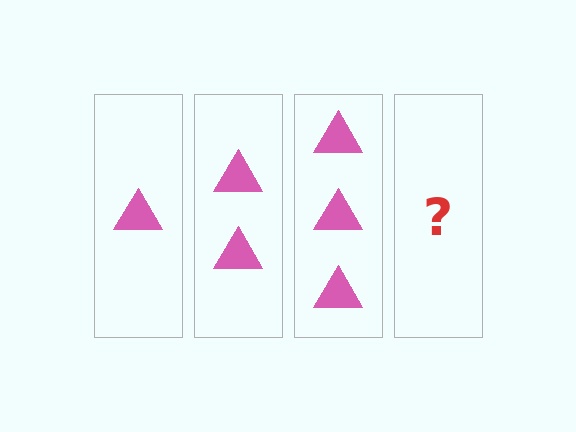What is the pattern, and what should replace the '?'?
The pattern is that each step adds one more triangle. The '?' should be 4 triangles.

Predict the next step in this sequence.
The next step is 4 triangles.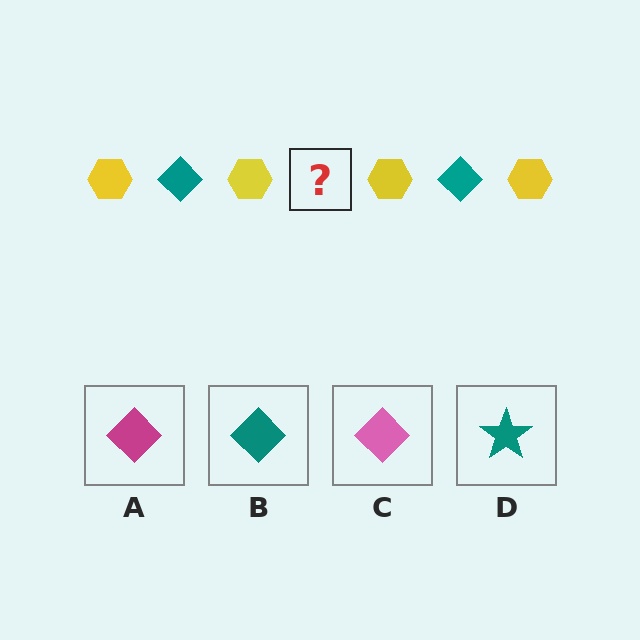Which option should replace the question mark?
Option B.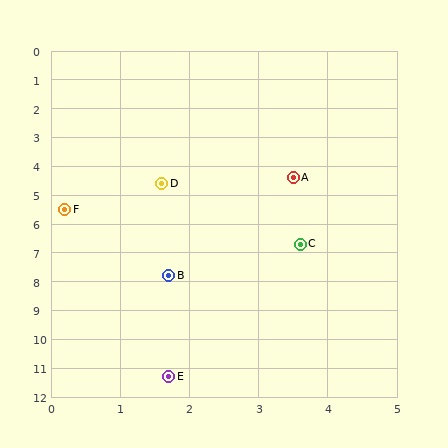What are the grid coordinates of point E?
Point E is at approximately (1.7, 11.3).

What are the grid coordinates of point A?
Point A is at approximately (3.5, 4.4).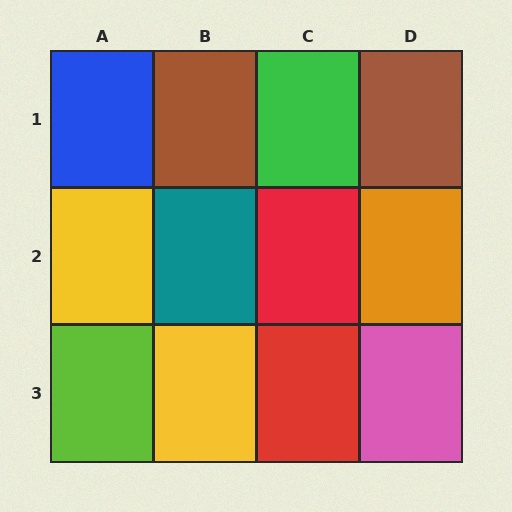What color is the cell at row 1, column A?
Blue.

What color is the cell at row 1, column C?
Green.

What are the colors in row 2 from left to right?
Yellow, teal, red, orange.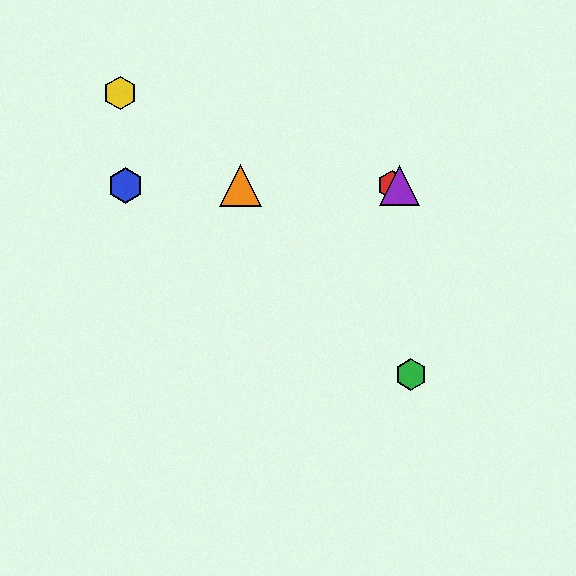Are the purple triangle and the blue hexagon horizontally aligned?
Yes, both are at y≈185.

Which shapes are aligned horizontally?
The red hexagon, the blue hexagon, the purple triangle, the orange triangle are aligned horizontally.